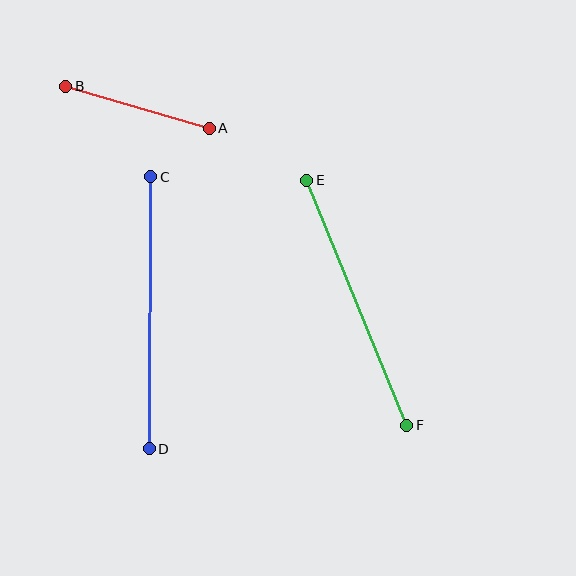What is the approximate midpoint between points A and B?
The midpoint is at approximately (138, 107) pixels.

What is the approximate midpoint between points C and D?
The midpoint is at approximately (150, 313) pixels.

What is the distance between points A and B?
The distance is approximately 150 pixels.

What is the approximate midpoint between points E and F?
The midpoint is at approximately (357, 303) pixels.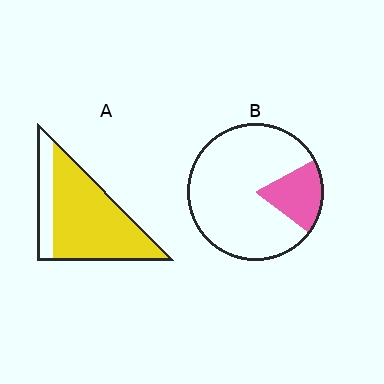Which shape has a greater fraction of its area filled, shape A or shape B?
Shape A.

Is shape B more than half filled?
No.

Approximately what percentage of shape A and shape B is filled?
A is approximately 80% and B is approximately 20%.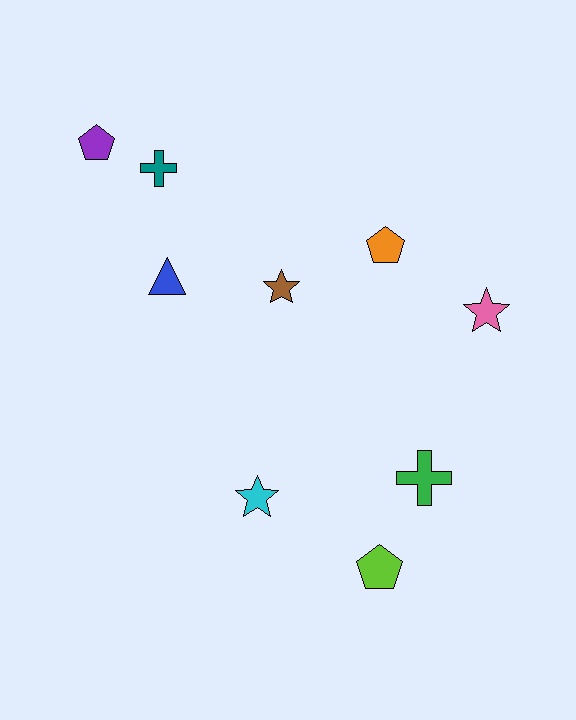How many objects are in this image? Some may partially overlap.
There are 9 objects.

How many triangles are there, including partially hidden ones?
There is 1 triangle.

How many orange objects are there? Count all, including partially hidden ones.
There is 1 orange object.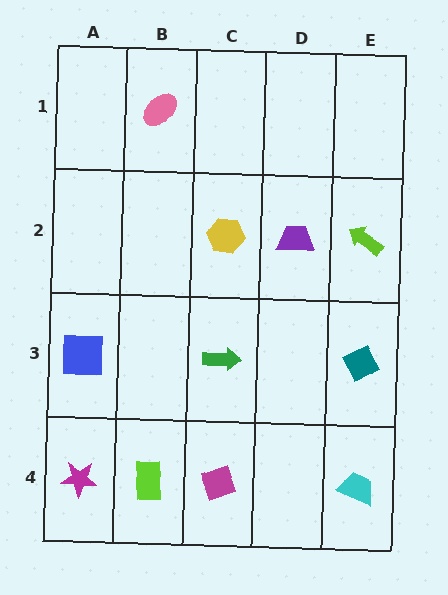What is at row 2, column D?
A purple trapezoid.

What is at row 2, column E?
A lime arrow.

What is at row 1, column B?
A pink ellipse.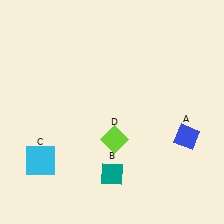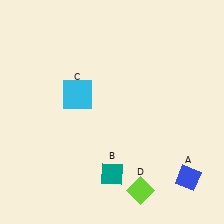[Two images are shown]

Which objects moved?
The objects that moved are: the blue diamond (A), the cyan square (C), the lime diamond (D).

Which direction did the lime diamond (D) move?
The lime diamond (D) moved down.